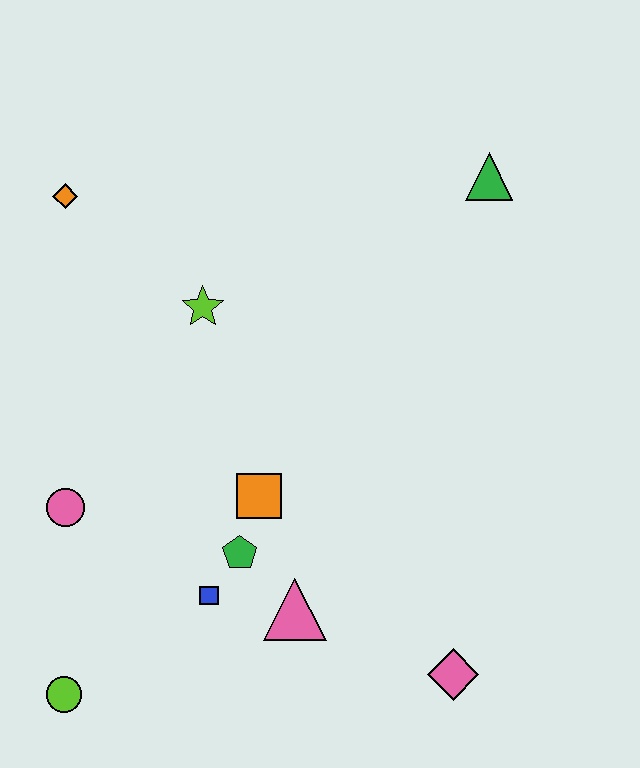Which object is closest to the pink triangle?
The green pentagon is closest to the pink triangle.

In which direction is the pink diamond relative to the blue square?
The pink diamond is to the right of the blue square.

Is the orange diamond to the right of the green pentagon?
No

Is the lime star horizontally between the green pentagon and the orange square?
No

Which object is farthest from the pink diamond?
The orange diamond is farthest from the pink diamond.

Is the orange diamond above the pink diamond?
Yes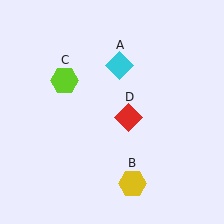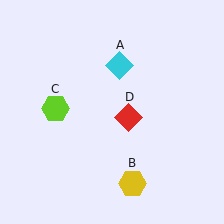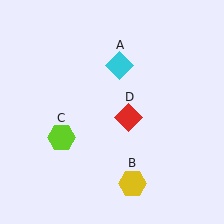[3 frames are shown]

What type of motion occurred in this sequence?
The lime hexagon (object C) rotated counterclockwise around the center of the scene.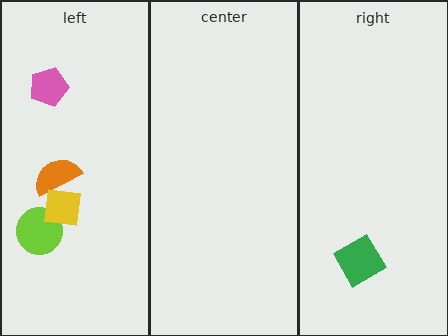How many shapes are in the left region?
4.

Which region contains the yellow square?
The left region.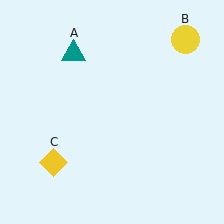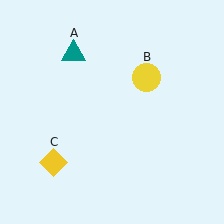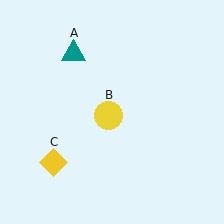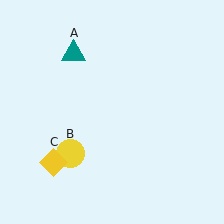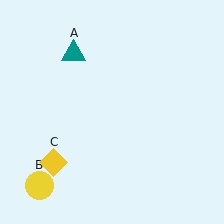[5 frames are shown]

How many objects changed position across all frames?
1 object changed position: yellow circle (object B).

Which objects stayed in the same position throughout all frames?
Teal triangle (object A) and yellow diamond (object C) remained stationary.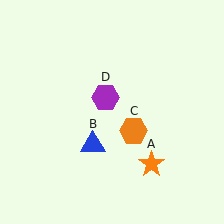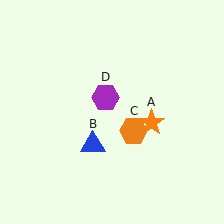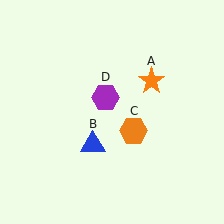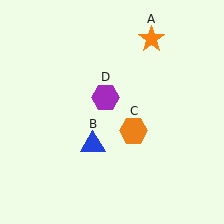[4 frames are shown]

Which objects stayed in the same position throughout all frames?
Blue triangle (object B) and orange hexagon (object C) and purple hexagon (object D) remained stationary.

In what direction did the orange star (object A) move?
The orange star (object A) moved up.